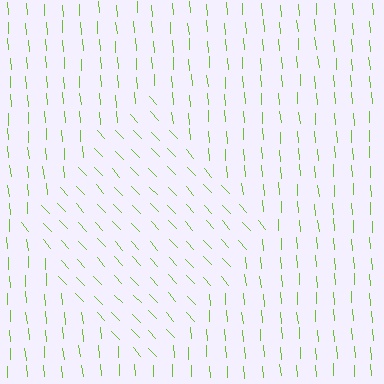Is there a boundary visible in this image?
Yes, there is a texture boundary formed by a change in line orientation.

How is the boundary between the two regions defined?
The boundary is defined purely by a change in line orientation (approximately 39 degrees difference). All lines are the same color and thickness.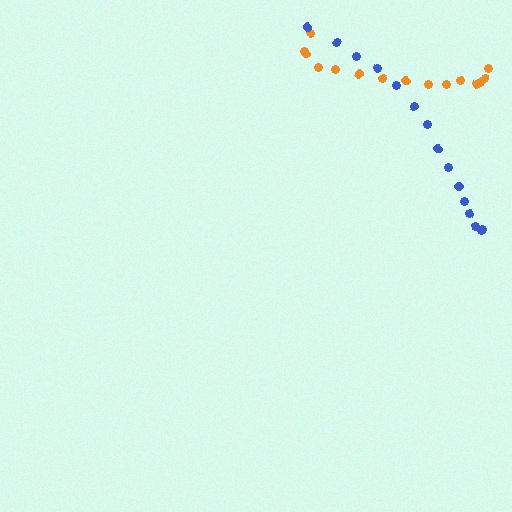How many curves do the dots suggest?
There are 2 distinct paths.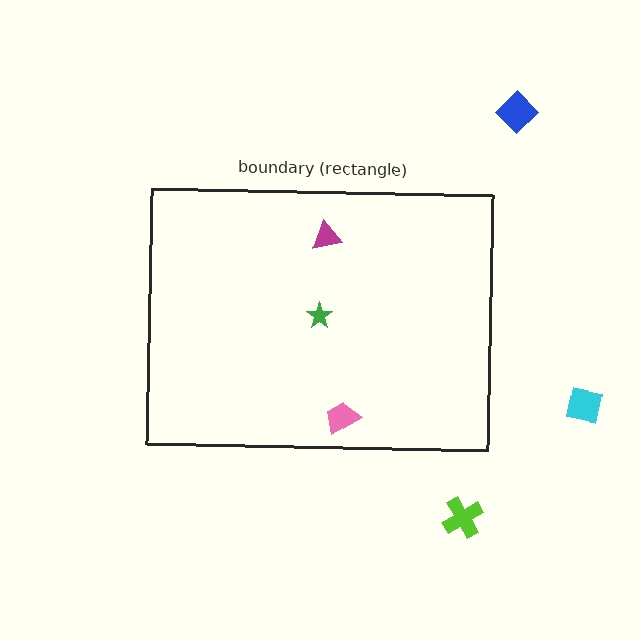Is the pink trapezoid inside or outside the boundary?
Inside.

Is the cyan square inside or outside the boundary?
Outside.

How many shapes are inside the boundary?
3 inside, 3 outside.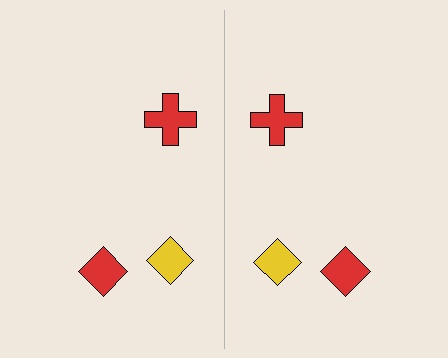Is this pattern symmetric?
Yes, this pattern has bilateral (reflection) symmetry.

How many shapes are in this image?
There are 6 shapes in this image.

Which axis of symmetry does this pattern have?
The pattern has a vertical axis of symmetry running through the center of the image.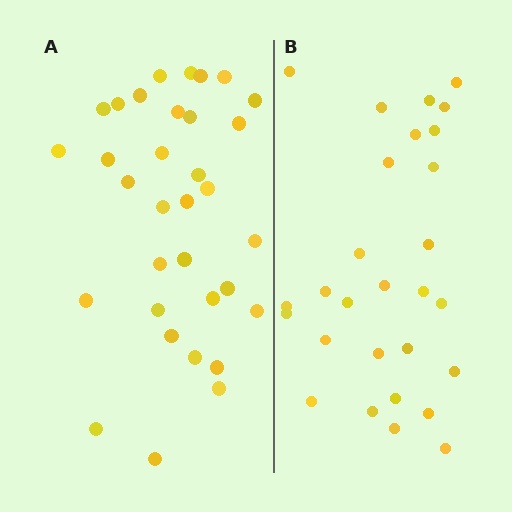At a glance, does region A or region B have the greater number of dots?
Region A (the left region) has more dots.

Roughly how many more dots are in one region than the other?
Region A has about 5 more dots than region B.